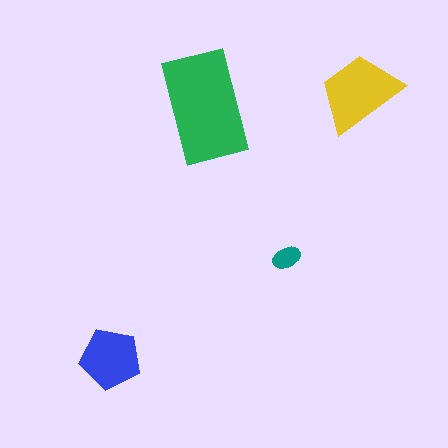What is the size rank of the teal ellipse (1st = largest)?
4th.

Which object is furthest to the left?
The blue pentagon is leftmost.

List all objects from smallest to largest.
The teal ellipse, the blue pentagon, the yellow trapezoid, the green rectangle.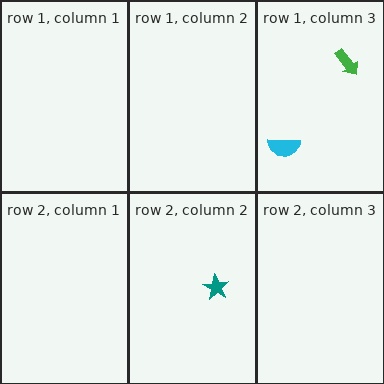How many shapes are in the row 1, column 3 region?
2.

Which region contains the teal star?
The row 2, column 2 region.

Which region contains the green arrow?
The row 1, column 3 region.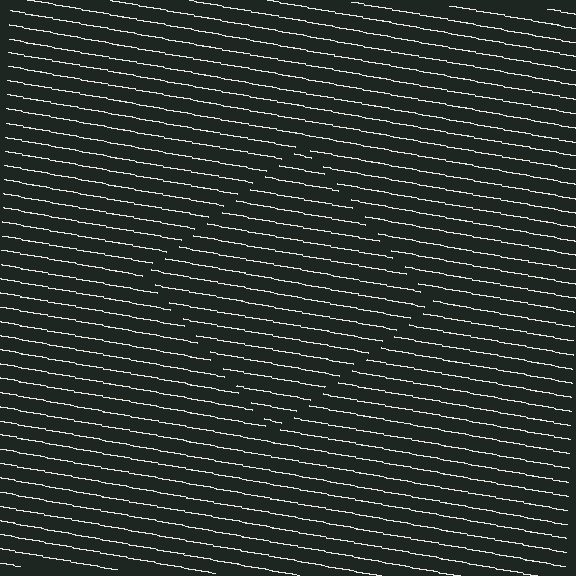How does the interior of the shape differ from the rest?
The interior of the shape contains the same grating, shifted by half a period — the contour is defined by the phase discontinuity where line-ends from the inner and outer gratings abut.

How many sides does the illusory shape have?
4 sides — the line-ends trace a square.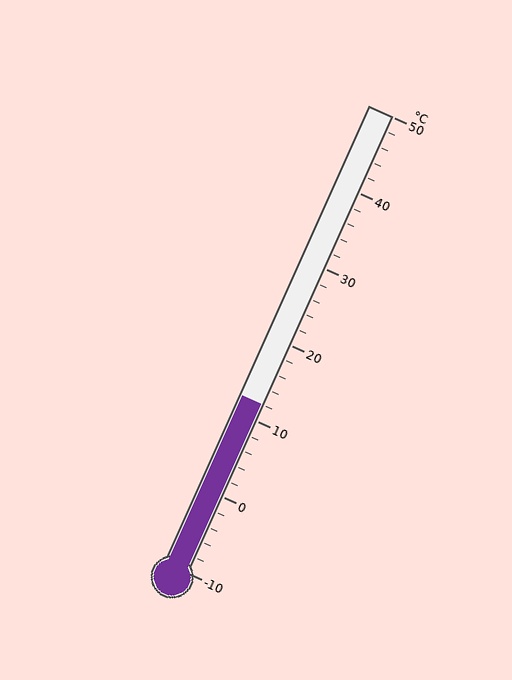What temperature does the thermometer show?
The thermometer shows approximately 12°C.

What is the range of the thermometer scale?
The thermometer scale ranges from -10°C to 50°C.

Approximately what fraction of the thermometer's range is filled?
The thermometer is filled to approximately 35% of its range.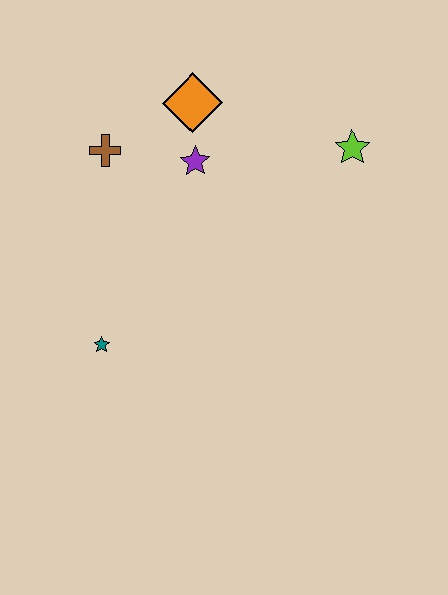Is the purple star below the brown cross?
Yes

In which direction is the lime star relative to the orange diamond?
The lime star is to the right of the orange diamond.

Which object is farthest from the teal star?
The lime star is farthest from the teal star.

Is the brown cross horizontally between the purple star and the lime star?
No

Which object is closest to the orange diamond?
The purple star is closest to the orange diamond.